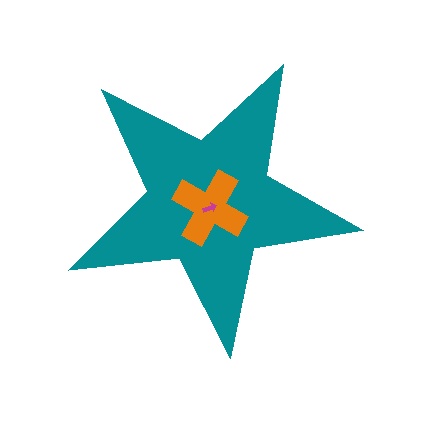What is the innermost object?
The magenta arrow.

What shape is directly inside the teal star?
The orange cross.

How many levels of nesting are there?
3.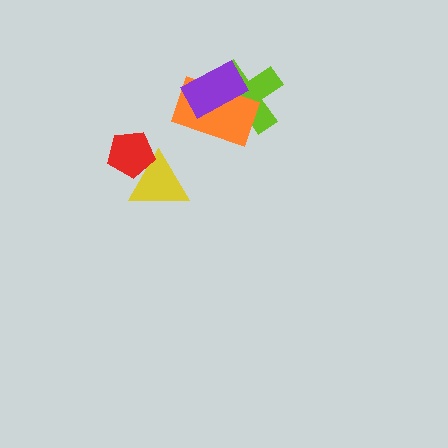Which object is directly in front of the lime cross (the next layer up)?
The orange rectangle is directly in front of the lime cross.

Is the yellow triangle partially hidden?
Yes, it is partially covered by another shape.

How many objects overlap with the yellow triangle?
1 object overlaps with the yellow triangle.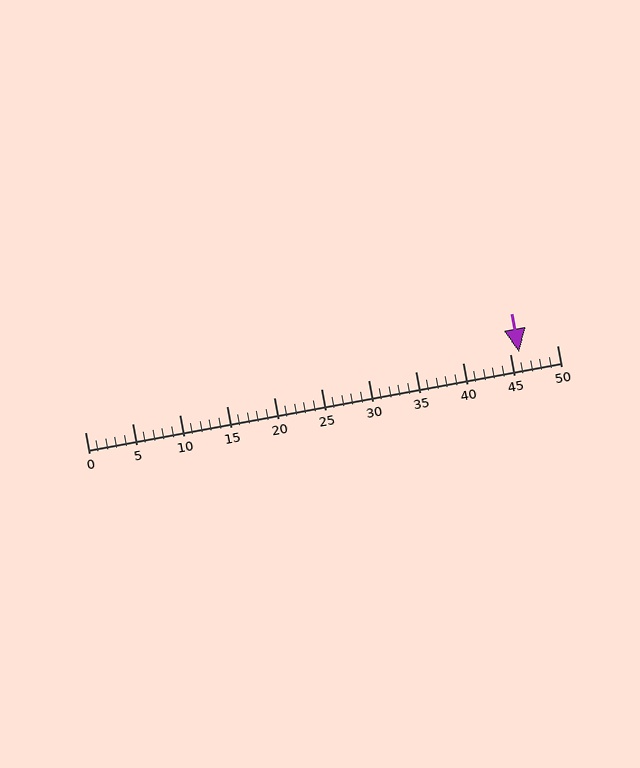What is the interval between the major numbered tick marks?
The major tick marks are spaced 5 units apart.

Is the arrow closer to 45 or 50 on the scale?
The arrow is closer to 45.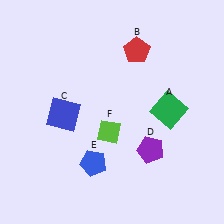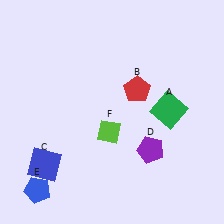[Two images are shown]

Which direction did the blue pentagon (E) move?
The blue pentagon (E) moved left.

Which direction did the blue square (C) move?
The blue square (C) moved down.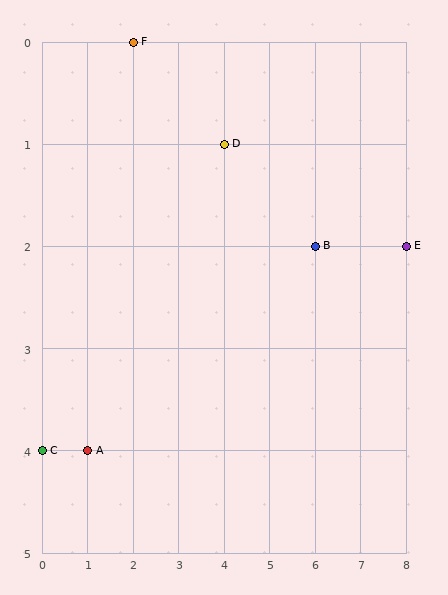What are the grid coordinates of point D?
Point D is at grid coordinates (4, 1).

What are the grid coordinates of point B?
Point B is at grid coordinates (6, 2).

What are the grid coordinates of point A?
Point A is at grid coordinates (1, 4).